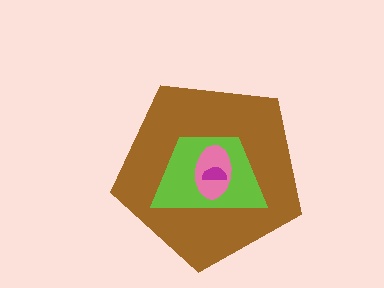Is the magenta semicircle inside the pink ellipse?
Yes.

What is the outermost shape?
The brown pentagon.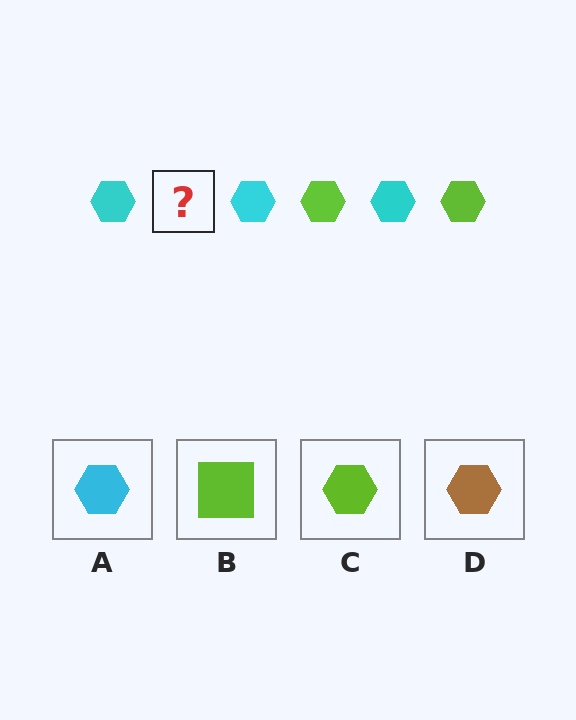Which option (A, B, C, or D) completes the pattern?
C.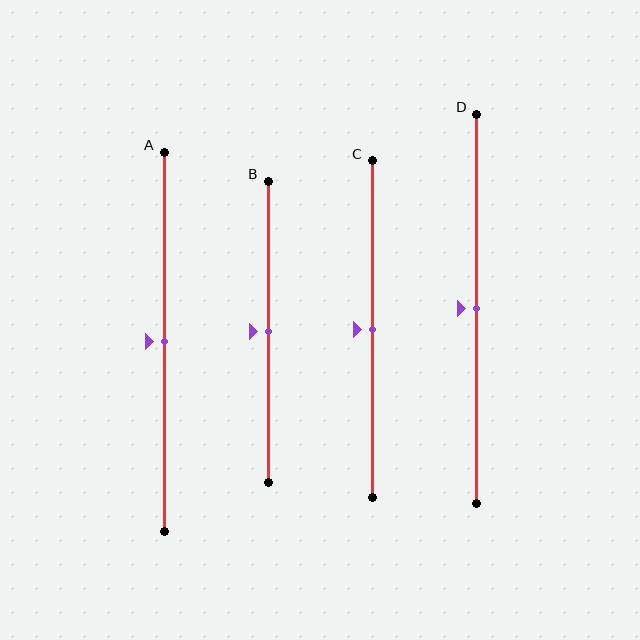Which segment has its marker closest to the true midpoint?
Segment A has its marker closest to the true midpoint.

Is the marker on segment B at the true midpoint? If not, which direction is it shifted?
Yes, the marker on segment B is at the true midpoint.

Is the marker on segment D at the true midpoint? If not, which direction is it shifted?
Yes, the marker on segment D is at the true midpoint.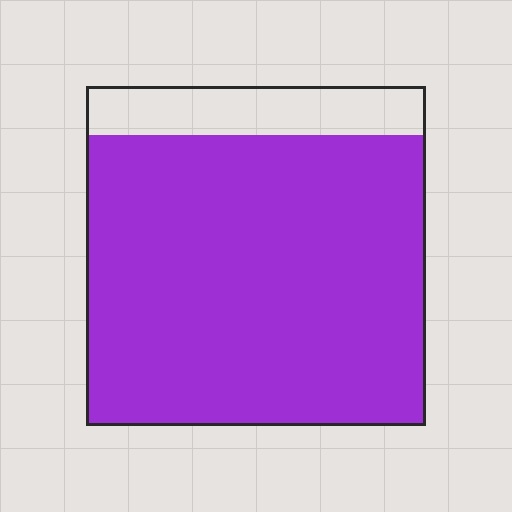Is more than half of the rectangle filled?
Yes.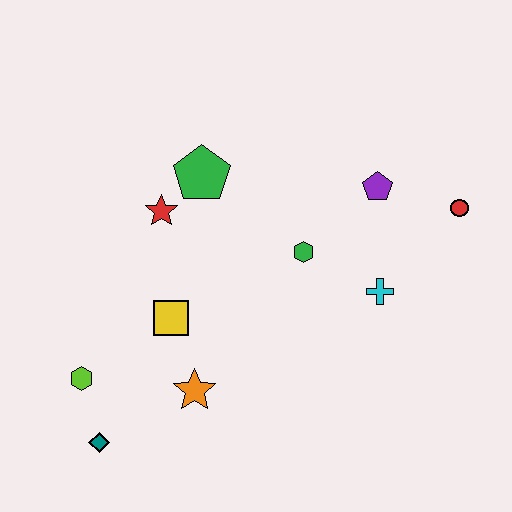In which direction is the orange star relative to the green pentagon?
The orange star is below the green pentagon.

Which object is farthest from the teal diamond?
The red circle is farthest from the teal diamond.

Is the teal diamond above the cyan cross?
No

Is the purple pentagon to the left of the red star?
No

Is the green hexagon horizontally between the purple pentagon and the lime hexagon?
Yes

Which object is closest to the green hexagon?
The cyan cross is closest to the green hexagon.